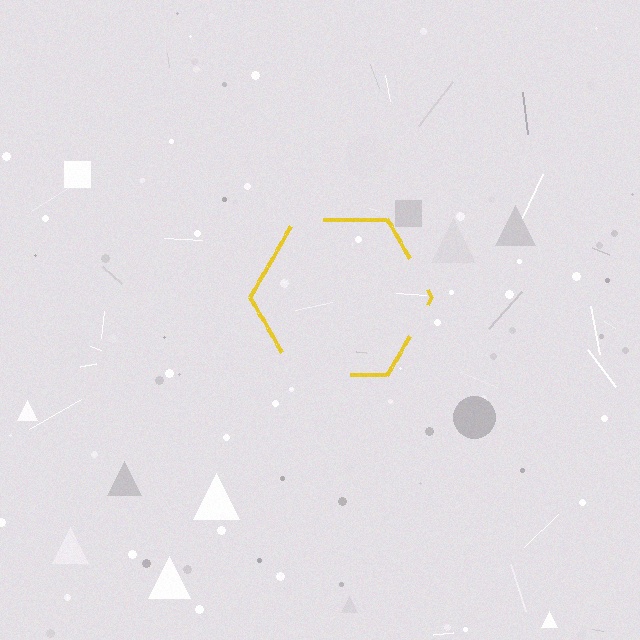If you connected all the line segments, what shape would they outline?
They would outline a hexagon.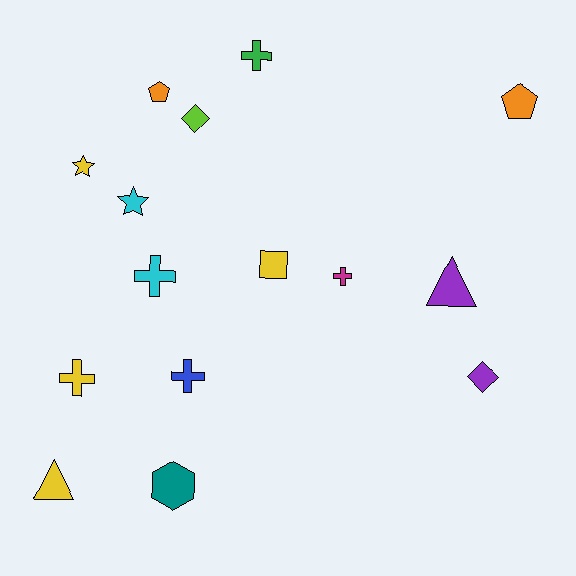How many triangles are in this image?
There are 2 triangles.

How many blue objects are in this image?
There is 1 blue object.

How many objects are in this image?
There are 15 objects.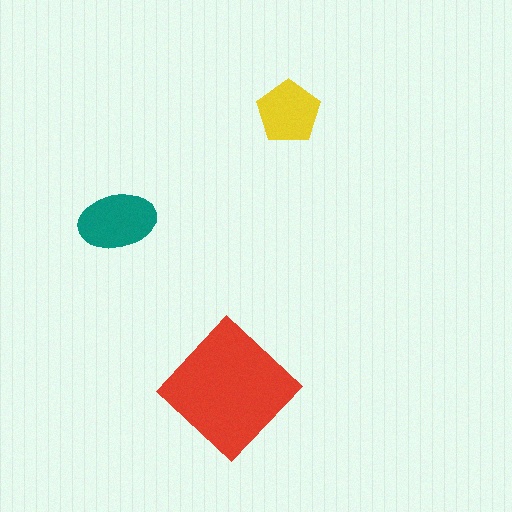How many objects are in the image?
There are 3 objects in the image.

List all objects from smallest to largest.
The yellow pentagon, the teal ellipse, the red diamond.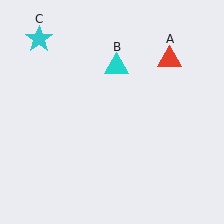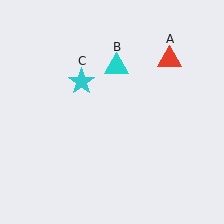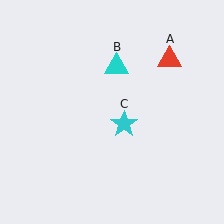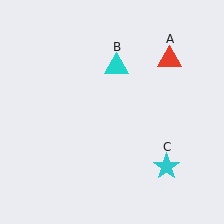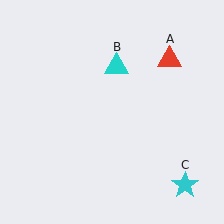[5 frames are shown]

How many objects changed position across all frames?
1 object changed position: cyan star (object C).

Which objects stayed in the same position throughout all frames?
Red triangle (object A) and cyan triangle (object B) remained stationary.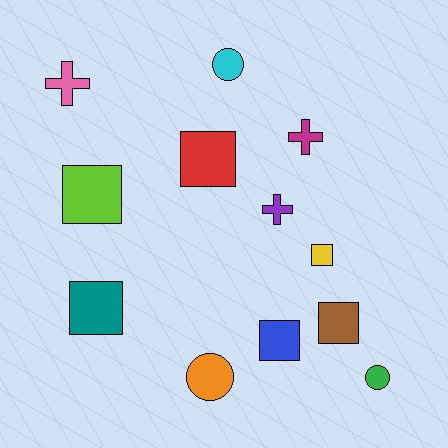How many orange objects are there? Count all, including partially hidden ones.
There is 1 orange object.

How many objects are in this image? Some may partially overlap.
There are 12 objects.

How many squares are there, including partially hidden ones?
There are 6 squares.